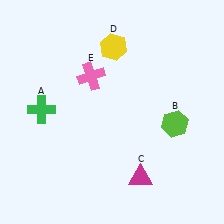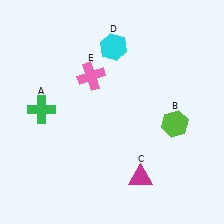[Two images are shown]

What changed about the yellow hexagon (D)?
In Image 1, D is yellow. In Image 2, it changed to cyan.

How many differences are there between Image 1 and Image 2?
There is 1 difference between the two images.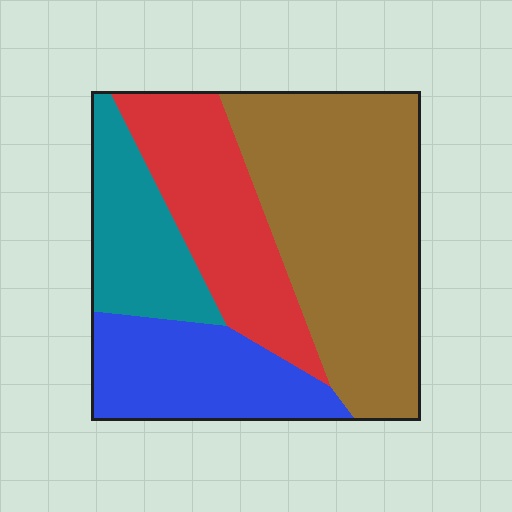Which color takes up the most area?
Brown, at roughly 40%.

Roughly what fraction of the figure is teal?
Teal covers around 15% of the figure.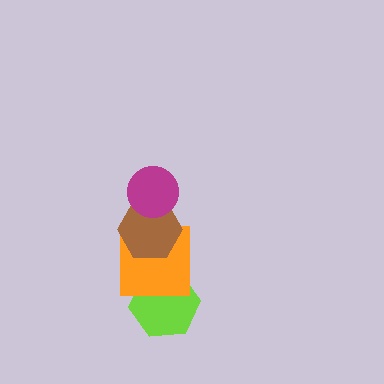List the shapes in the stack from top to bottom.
From top to bottom: the magenta circle, the brown hexagon, the orange square, the lime hexagon.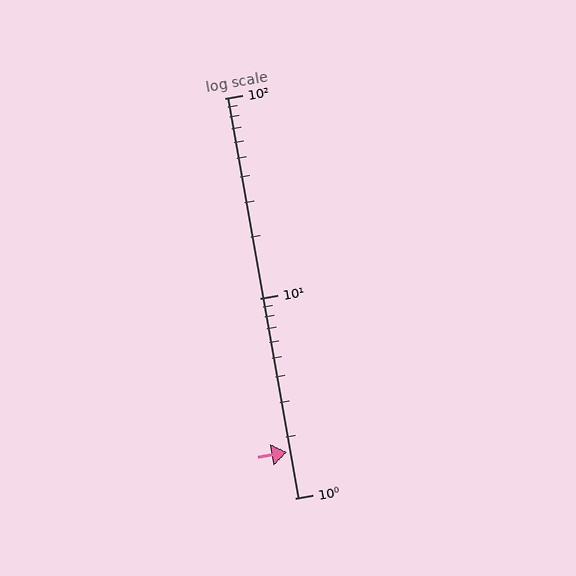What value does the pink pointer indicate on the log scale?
The pointer indicates approximately 1.7.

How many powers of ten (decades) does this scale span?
The scale spans 2 decades, from 1 to 100.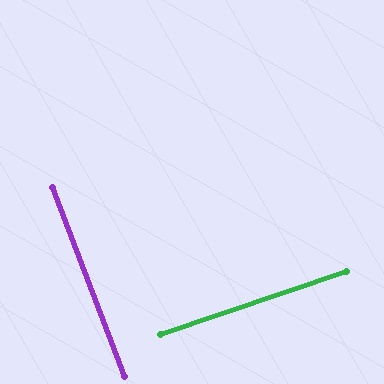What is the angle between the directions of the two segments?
Approximately 88 degrees.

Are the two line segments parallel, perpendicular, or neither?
Perpendicular — they meet at approximately 88°.